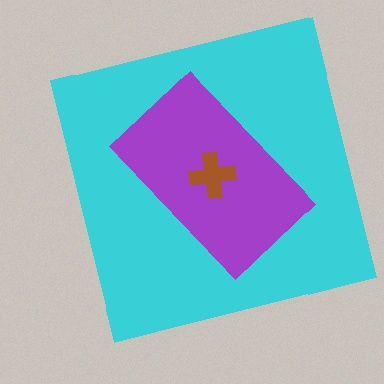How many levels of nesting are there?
3.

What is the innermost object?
The brown cross.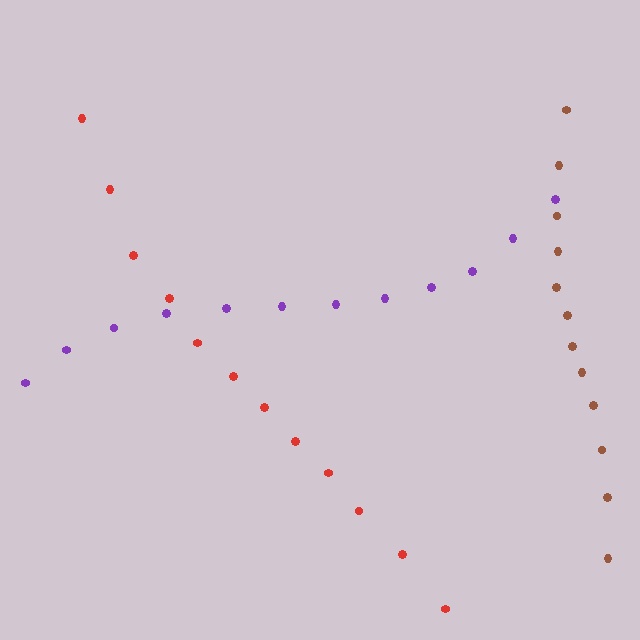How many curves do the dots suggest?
There are 3 distinct paths.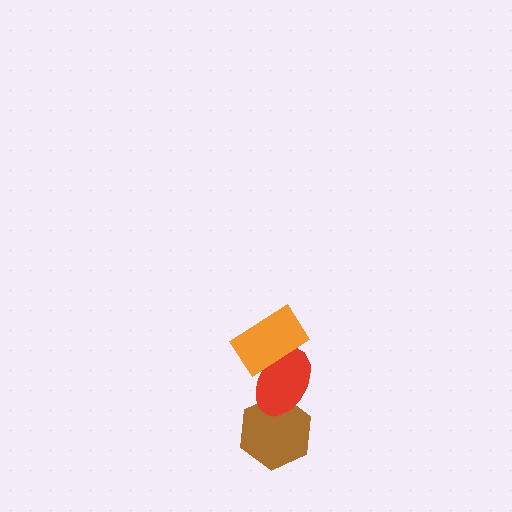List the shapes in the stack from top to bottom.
From top to bottom: the orange rectangle, the red ellipse, the brown hexagon.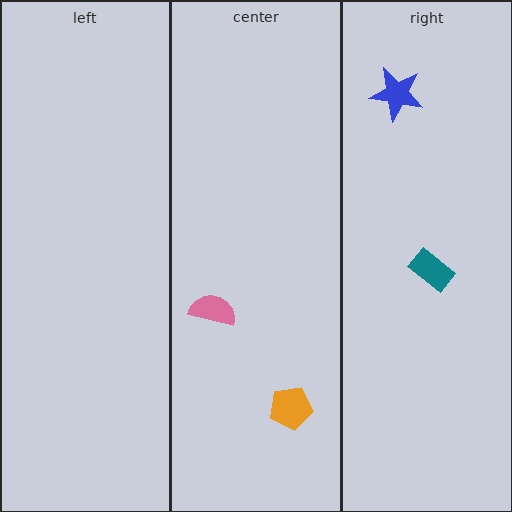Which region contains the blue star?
The right region.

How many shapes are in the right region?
2.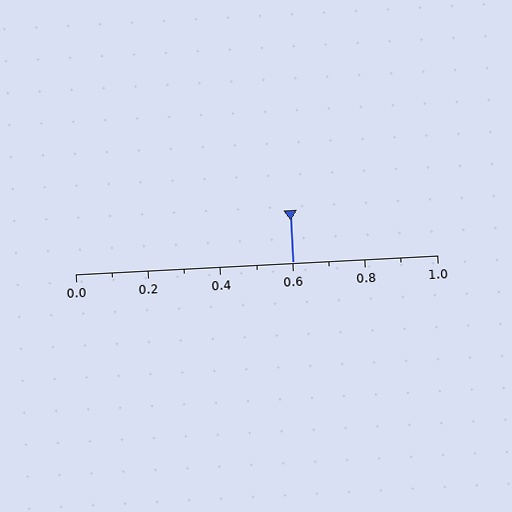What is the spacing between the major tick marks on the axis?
The major ticks are spaced 0.2 apart.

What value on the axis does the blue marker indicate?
The marker indicates approximately 0.6.